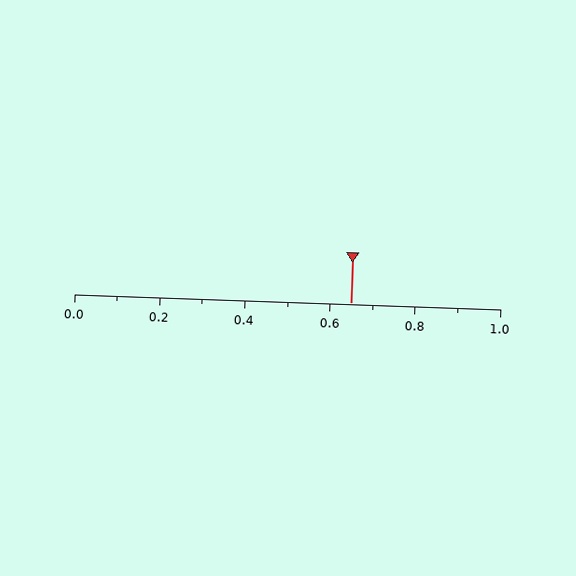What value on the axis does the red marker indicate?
The marker indicates approximately 0.65.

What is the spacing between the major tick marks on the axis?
The major ticks are spaced 0.2 apart.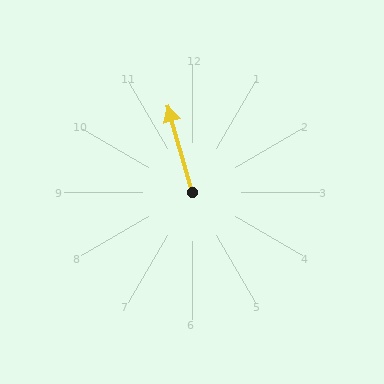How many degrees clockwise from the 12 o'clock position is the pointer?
Approximately 344 degrees.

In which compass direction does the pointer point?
North.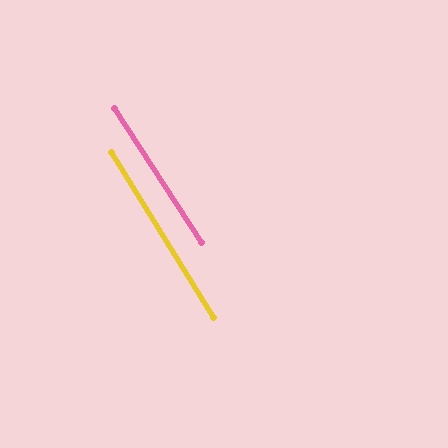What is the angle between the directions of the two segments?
Approximately 1 degree.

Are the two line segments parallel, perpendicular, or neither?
Parallel — their directions differ by only 1.4°.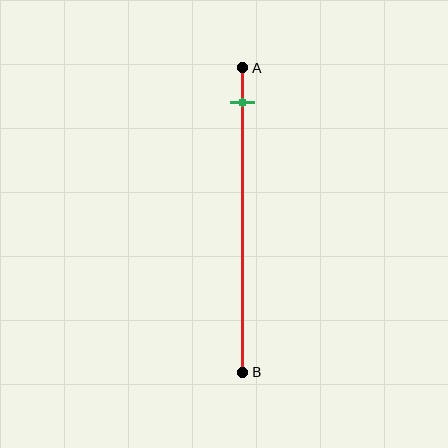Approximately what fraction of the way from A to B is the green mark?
The green mark is approximately 10% of the way from A to B.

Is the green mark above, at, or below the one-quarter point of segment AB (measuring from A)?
The green mark is above the one-quarter point of segment AB.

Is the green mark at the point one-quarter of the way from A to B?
No, the mark is at about 10% from A, not at the 25% one-quarter point.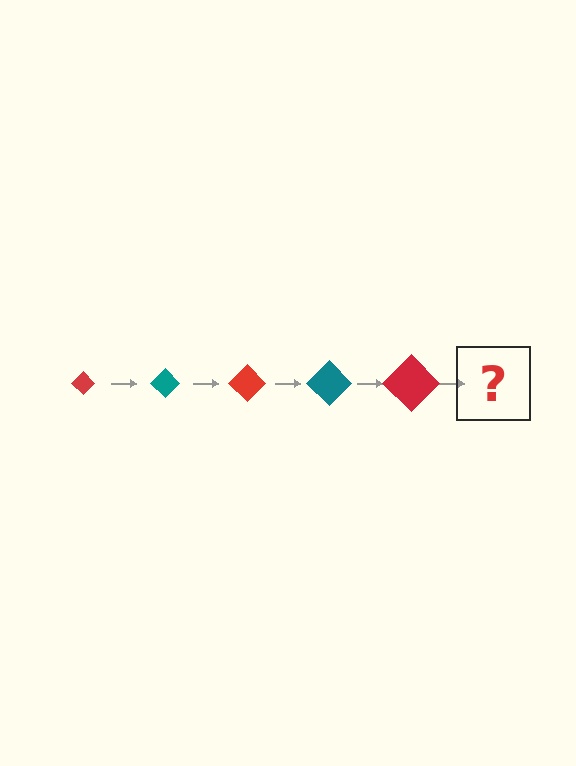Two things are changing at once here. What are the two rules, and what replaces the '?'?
The two rules are that the diamond grows larger each step and the color cycles through red and teal. The '?' should be a teal diamond, larger than the previous one.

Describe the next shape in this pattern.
It should be a teal diamond, larger than the previous one.